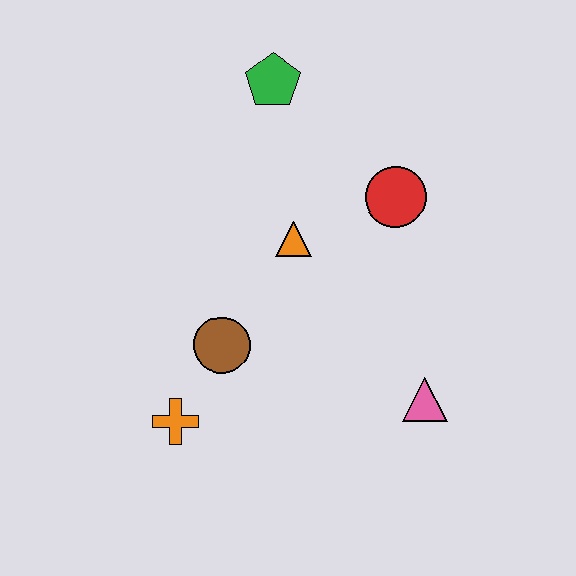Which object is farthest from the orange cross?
The green pentagon is farthest from the orange cross.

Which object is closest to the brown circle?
The orange cross is closest to the brown circle.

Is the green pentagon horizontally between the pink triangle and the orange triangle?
No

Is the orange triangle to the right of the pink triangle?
No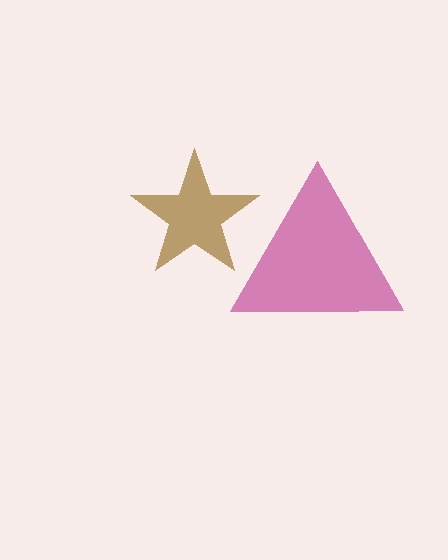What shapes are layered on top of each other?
The layered shapes are: a brown star, a magenta triangle.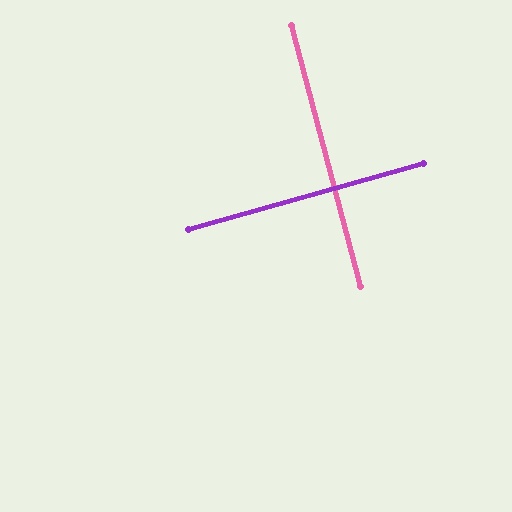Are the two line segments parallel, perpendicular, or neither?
Perpendicular — they meet at approximately 89°.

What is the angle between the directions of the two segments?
Approximately 89 degrees.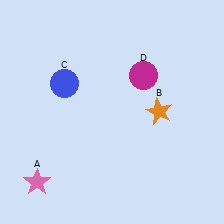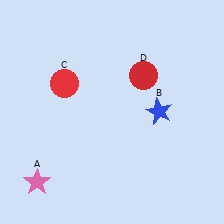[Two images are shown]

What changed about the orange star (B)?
In Image 1, B is orange. In Image 2, it changed to blue.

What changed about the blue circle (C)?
In Image 1, C is blue. In Image 2, it changed to red.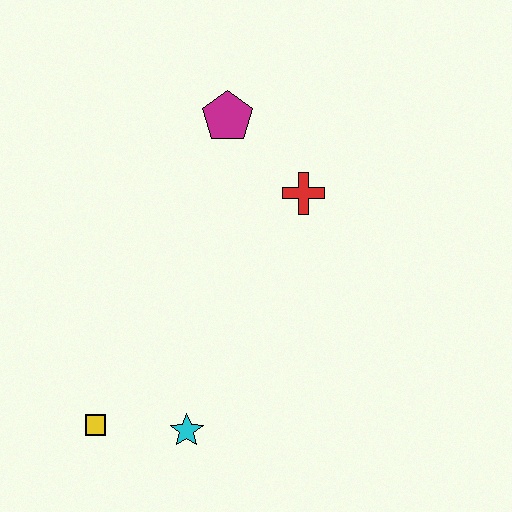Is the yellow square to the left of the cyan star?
Yes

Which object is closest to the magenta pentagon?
The red cross is closest to the magenta pentagon.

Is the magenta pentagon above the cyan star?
Yes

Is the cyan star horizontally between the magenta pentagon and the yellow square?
Yes